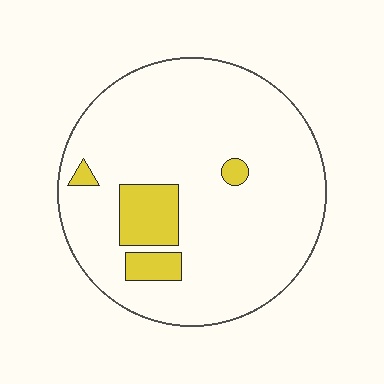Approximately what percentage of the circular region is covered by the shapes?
Approximately 10%.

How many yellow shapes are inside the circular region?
4.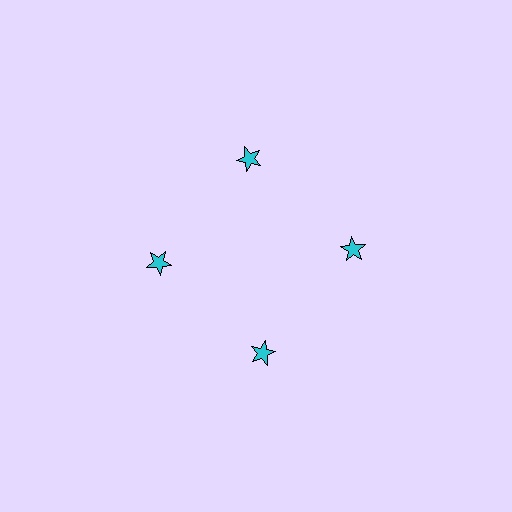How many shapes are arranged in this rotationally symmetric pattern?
There are 4 shapes, arranged in 4 groups of 1.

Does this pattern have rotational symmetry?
Yes, this pattern has 4-fold rotational symmetry. It looks the same after rotating 90 degrees around the center.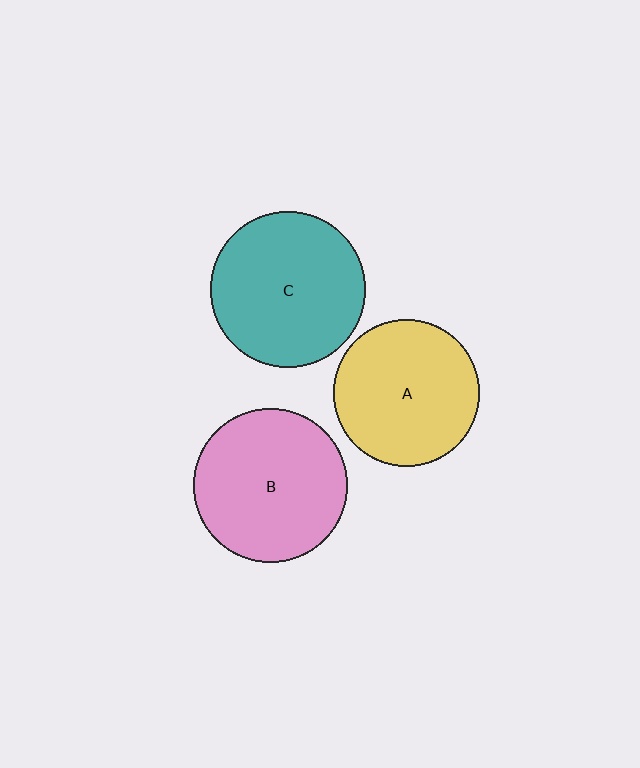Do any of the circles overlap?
No, none of the circles overlap.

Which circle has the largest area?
Circle C (teal).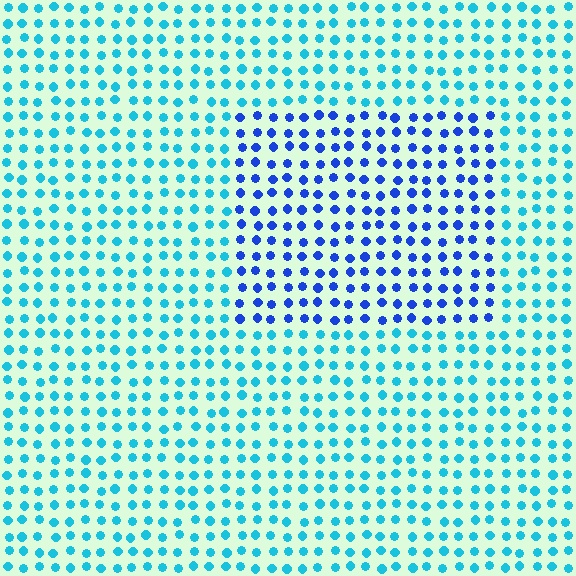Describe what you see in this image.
The image is filled with small cyan elements in a uniform arrangement. A rectangle-shaped region is visible where the elements are tinted to a slightly different hue, forming a subtle color boundary.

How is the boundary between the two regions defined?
The boundary is defined purely by a slight shift in hue (about 39 degrees). Spacing, size, and orientation are identical on both sides.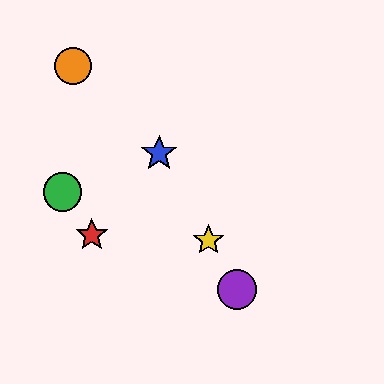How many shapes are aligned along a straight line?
3 shapes (the blue star, the yellow star, the purple circle) are aligned along a straight line.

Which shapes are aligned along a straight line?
The blue star, the yellow star, the purple circle are aligned along a straight line.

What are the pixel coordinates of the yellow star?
The yellow star is at (209, 240).